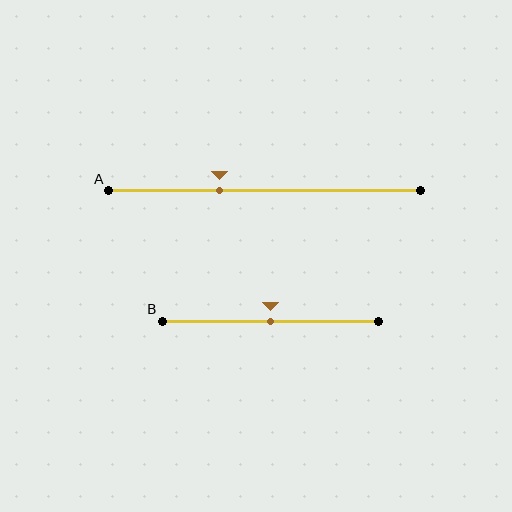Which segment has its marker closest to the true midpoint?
Segment B has its marker closest to the true midpoint.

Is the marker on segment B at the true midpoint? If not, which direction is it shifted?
Yes, the marker on segment B is at the true midpoint.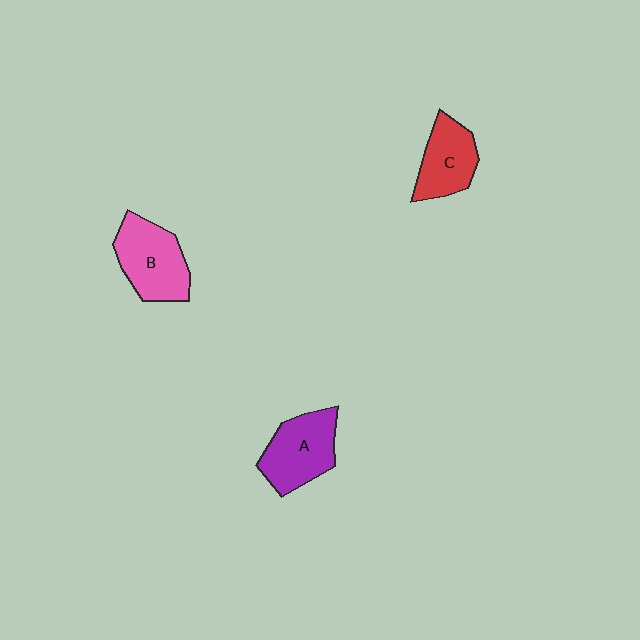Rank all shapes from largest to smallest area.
From largest to smallest: B (pink), A (purple), C (red).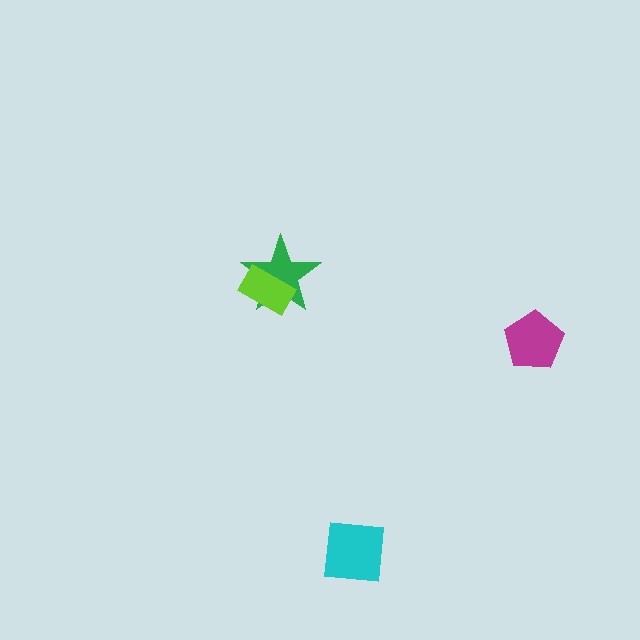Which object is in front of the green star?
The lime rectangle is in front of the green star.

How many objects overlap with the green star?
1 object overlaps with the green star.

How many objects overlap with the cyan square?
0 objects overlap with the cyan square.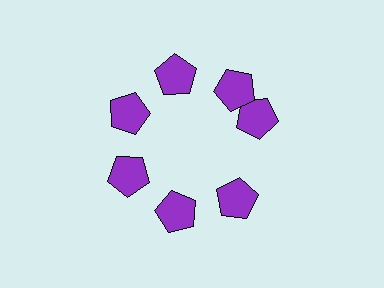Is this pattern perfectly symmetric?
No. The 7 purple pentagons are arranged in a ring, but one element near the 3 o'clock position is rotated out of alignment along the ring, breaking the 7-fold rotational symmetry.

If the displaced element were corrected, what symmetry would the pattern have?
It would have 7-fold rotational symmetry — the pattern would map onto itself every 51 degrees.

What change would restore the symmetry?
The symmetry would be restored by rotating it back into even spacing with its neighbors so that all 7 pentagons sit at equal angles and equal distance from the center.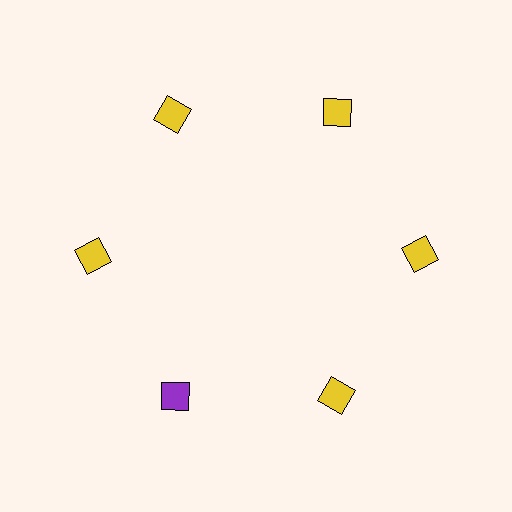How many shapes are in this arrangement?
There are 6 shapes arranged in a ring pattern.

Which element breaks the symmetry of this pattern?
The purple diamond at roughly the 7 o'clock position breaks the symmetry. All other shapes are yellow diamonds.